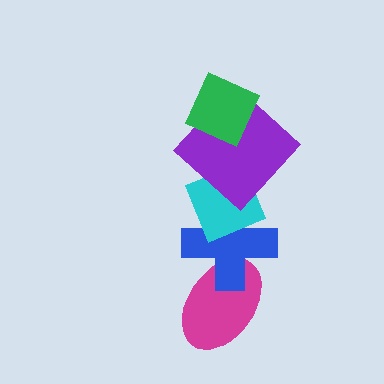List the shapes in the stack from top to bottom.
From top to bottom: the green diamond, the purple diamond, the cyan diamond, the blue cross, the magenta ellipse.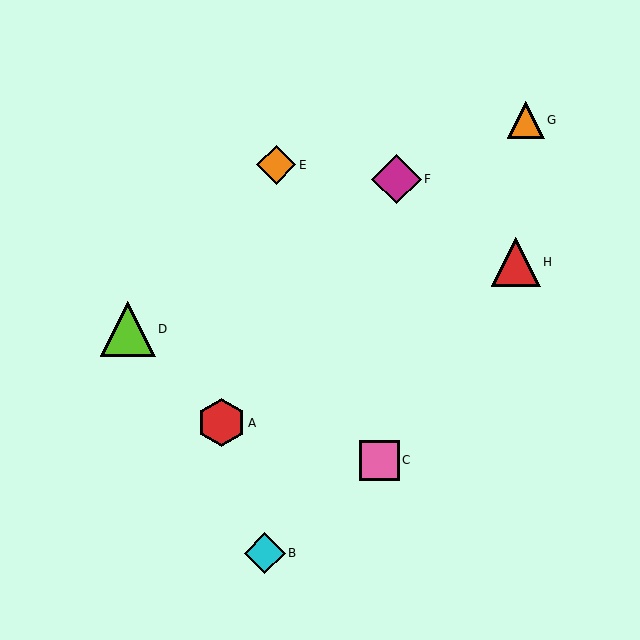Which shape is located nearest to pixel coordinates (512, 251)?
The red triangle (labeled H) at (516, 262) is nearest to that location.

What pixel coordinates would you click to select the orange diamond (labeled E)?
Click at (276, 165) to select the orange diamond E.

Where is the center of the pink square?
The center of the pink square is at (379, 460).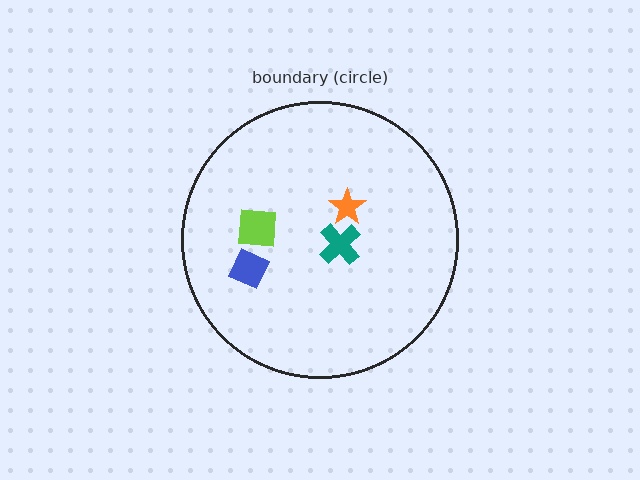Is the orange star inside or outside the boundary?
Inside.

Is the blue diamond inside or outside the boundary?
Inside.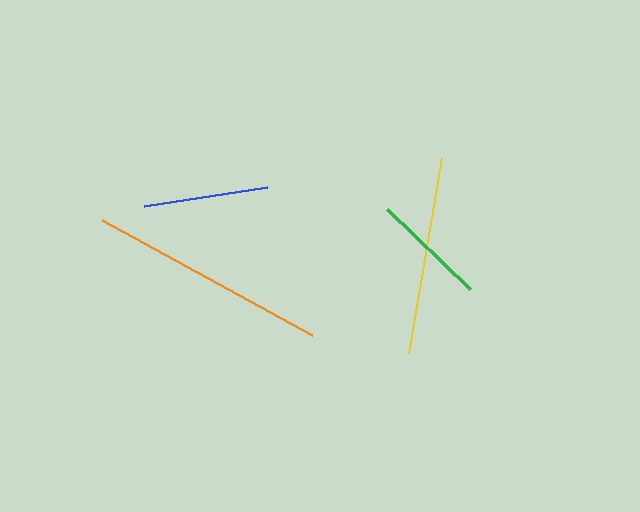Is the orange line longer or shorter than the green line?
The orange line is longer than the green line.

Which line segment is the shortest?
The green line is the shortest at approximately 116 pixels.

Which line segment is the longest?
The orange line is the longest at approximately 239 pixels.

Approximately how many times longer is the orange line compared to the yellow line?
The orange line is approximately 1.2 times the length of the yellow line.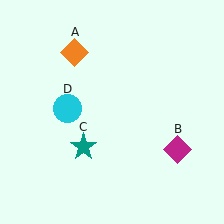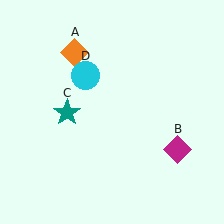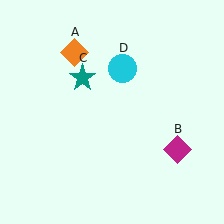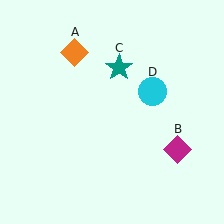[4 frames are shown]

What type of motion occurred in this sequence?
The teal star (object C), cyan circle (object D) rotated clockwise around the center of the scene.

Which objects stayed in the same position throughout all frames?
Orange diamond (object A) and magenta diamond (object B) remained stationary.